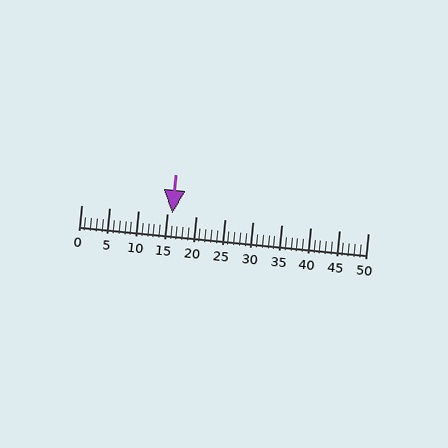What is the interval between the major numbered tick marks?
The major tick marks are spaced 5 units apart.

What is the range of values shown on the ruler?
The ruler shows values from 0 to 50.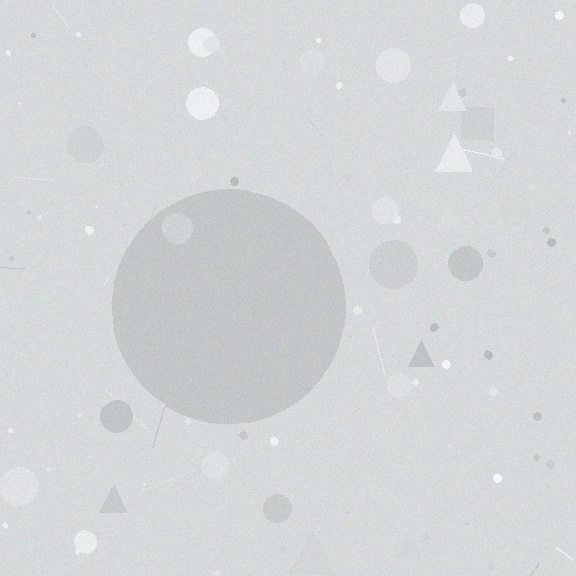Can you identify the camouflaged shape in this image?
The camouflaged shape is a circle.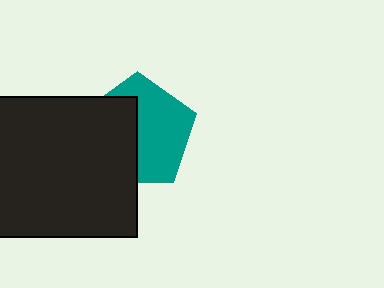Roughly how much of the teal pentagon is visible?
About half of it is visible (roughly 55%).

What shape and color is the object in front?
The object in front is a black square.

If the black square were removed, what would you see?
You would see the complete teal pentagon.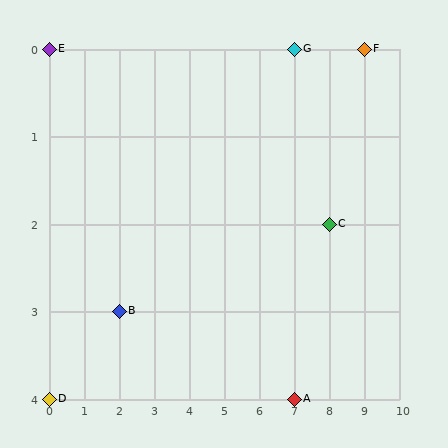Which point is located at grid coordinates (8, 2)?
Point C is at (8, 2).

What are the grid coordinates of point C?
Point C is at grid coordinates (8, 2).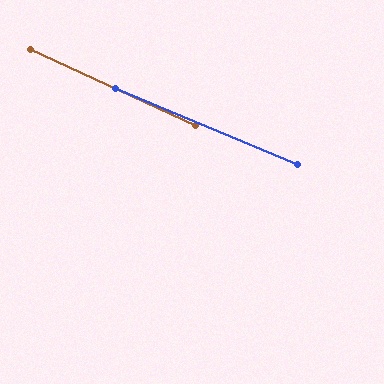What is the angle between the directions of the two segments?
Approximately 2 degrees.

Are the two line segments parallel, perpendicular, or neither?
Parallel — their directions differ by only 1.9°.